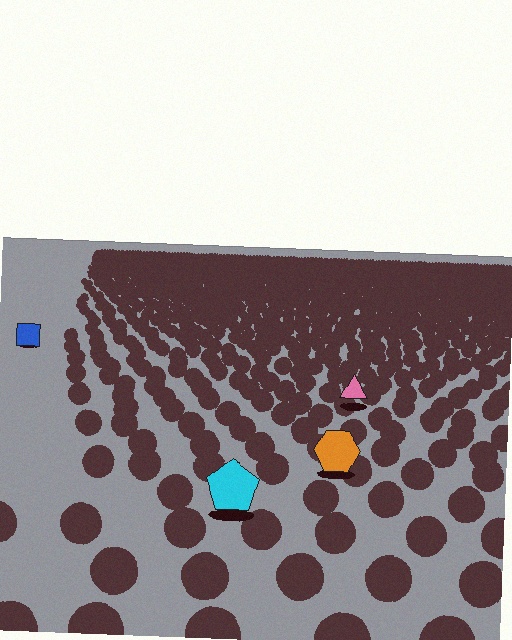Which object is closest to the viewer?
The cyan pentagon is closest. The texture marks near it are larger and more spread out.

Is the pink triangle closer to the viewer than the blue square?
Yes. The pink triangle is closer — you can tell from the texture gradient: the ground texture is coarser near it.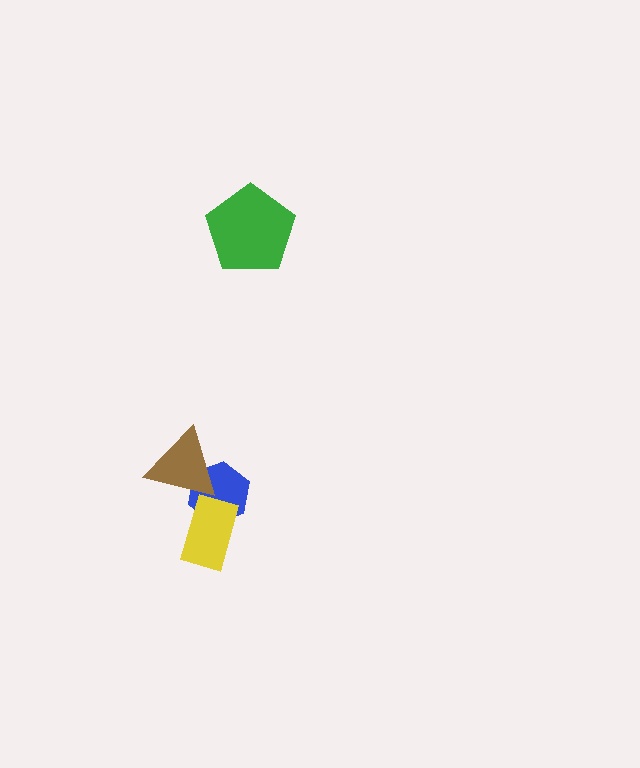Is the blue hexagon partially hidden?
Yes, it is partially covered by another shape.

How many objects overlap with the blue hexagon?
2 objects overlap with the blue hexagon.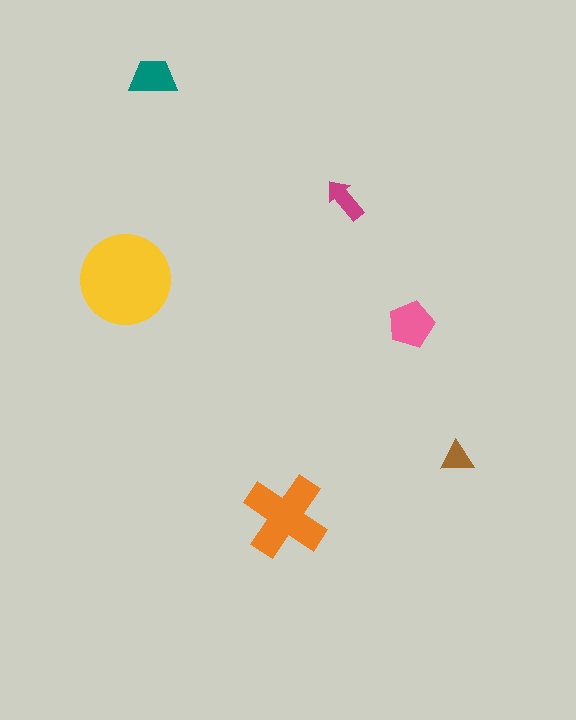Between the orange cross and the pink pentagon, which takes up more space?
The orange cross.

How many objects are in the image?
There are 6 objects in the image.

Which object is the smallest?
The brown triangle.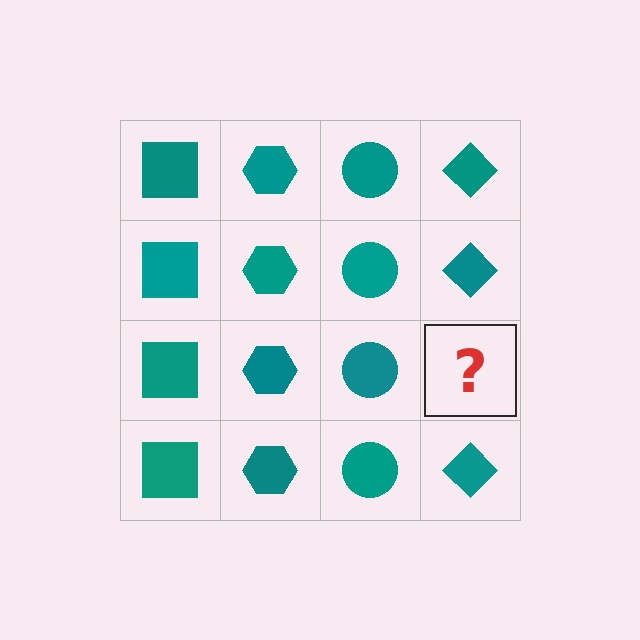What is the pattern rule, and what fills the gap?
The rule is that each column has a consistent shape. The gap should be filled with a teal diamond.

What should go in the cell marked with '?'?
The missing cell should contain a teal diamond.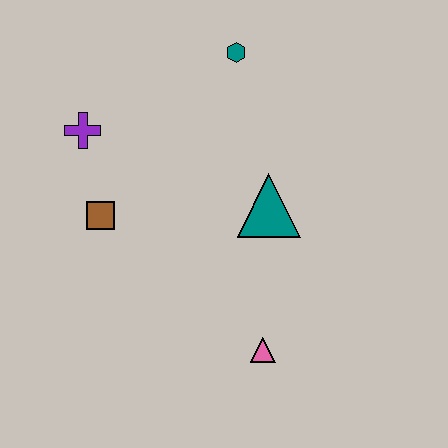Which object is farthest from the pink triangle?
The teal hexagon is farthest from the pink triangle.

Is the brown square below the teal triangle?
Yes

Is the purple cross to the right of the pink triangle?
No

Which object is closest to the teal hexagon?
The teal triangle is closest to the teal hexagon.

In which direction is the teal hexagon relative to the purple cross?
The teal hexagon is to the right of the purple cross.